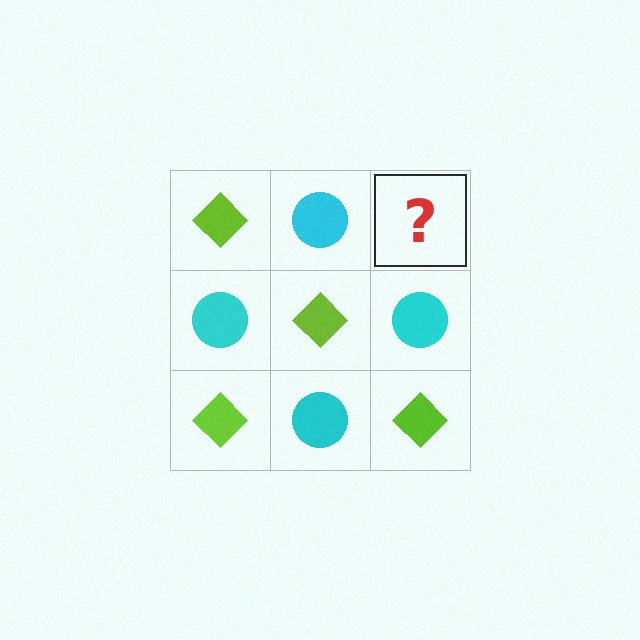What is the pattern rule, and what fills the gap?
The rule is that it alternates lime diamond and cyan circle in a checkerboard pattern. The gap should be filled with a lime diamond.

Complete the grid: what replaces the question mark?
The question mark should be replaced with a lime diamond.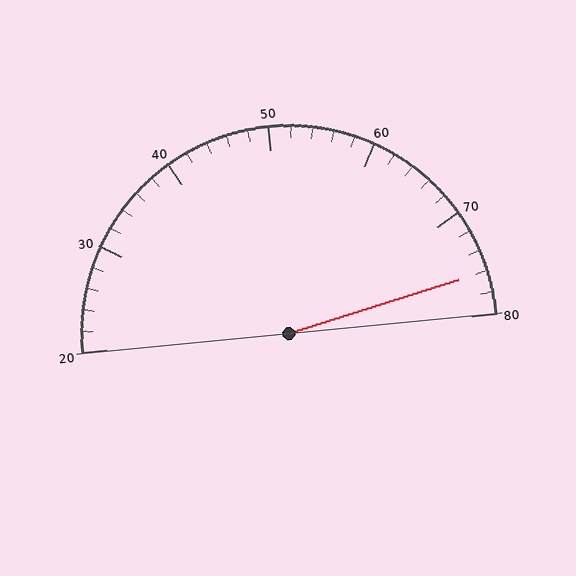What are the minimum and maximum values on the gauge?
The gauge ranges from 20 to 80.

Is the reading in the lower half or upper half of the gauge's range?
The reading is in the upper half of the range (20 to 80).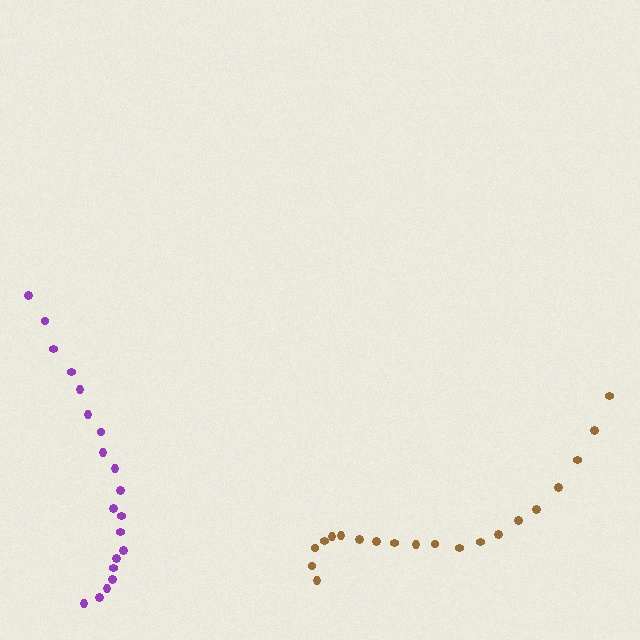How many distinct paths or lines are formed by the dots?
There are 2 distinct paths.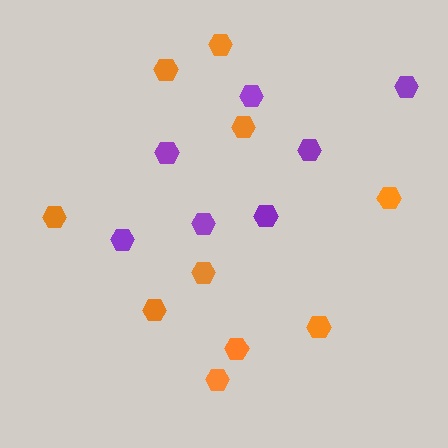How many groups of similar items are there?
There are 2 groups: one group of purple hexagons (7) and one group of orange hexagons (10).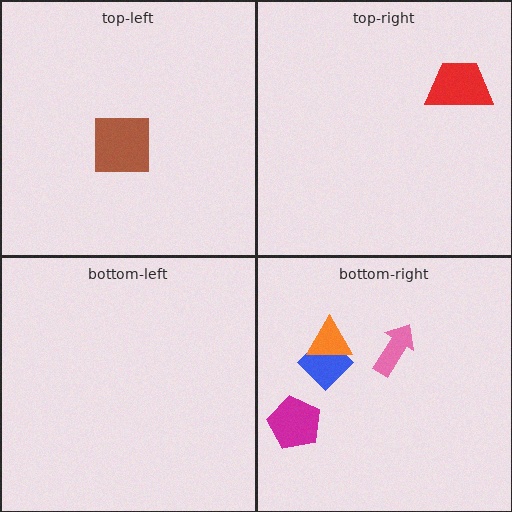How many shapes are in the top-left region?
1.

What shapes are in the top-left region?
The brown square.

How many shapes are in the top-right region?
1.